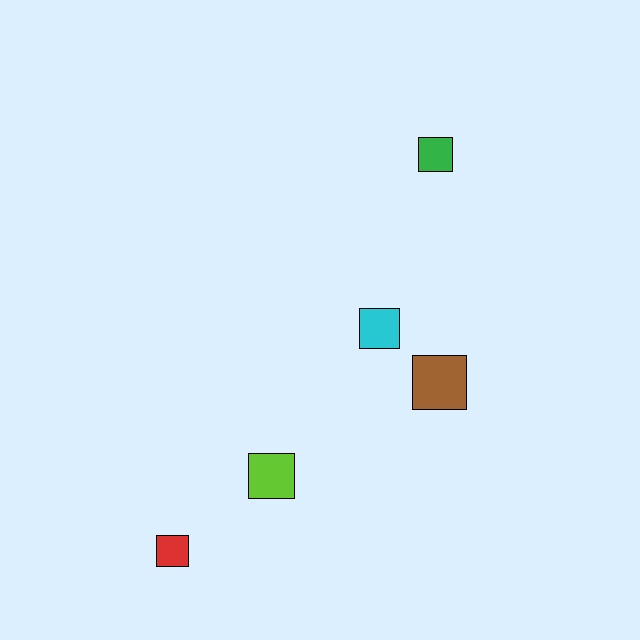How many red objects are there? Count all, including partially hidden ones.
There is 1 red object.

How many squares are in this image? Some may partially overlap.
There are 5 squares.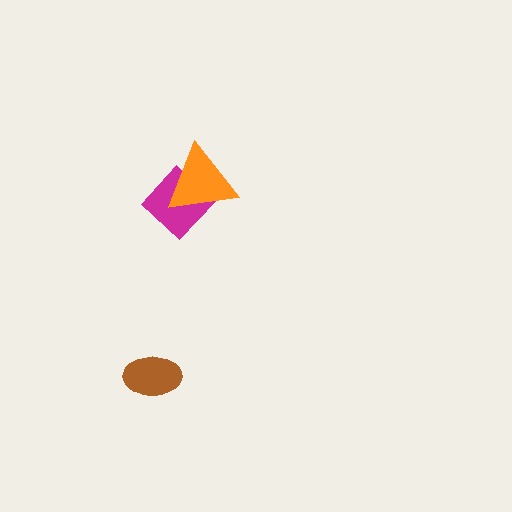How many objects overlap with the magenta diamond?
1 object overlaps with the magenta diamond.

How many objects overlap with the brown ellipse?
0 objects overlap with the brown ellipse.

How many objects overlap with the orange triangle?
1 object overlaps with the orange triangle.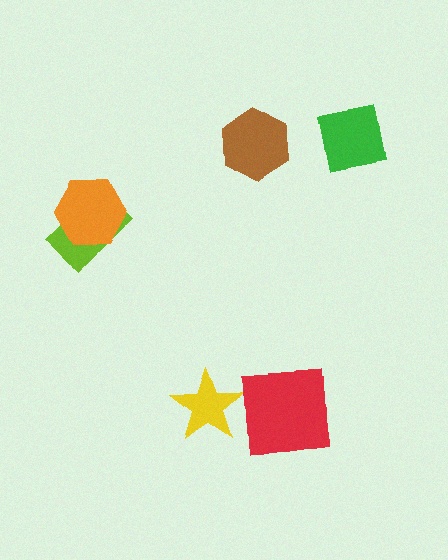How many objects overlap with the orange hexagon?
1 object overlaps with the orange hexagon.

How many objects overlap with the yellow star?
0 objects overlap with the yellow star.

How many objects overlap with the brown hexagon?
0 objects overlap with the brown hexagon.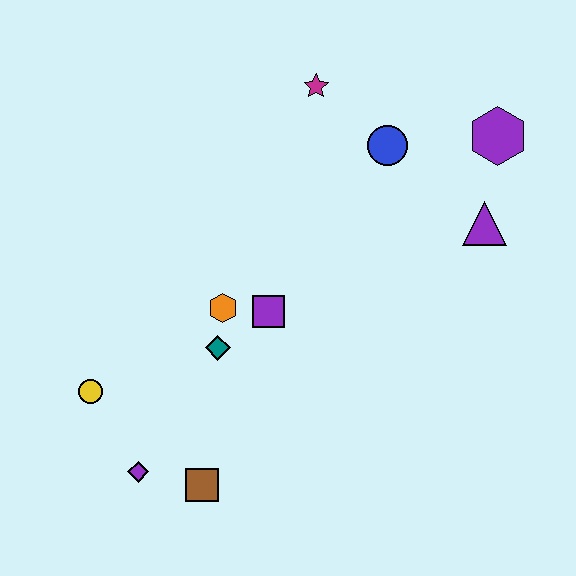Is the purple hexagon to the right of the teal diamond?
Yes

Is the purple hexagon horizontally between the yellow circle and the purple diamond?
No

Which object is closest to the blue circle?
The magenta star is closest to the blue circle.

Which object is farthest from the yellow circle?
The purple hexagon is farthest from the yellow circle.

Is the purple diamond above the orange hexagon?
No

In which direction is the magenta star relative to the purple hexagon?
The magenta star is to the left of the purple hexagon.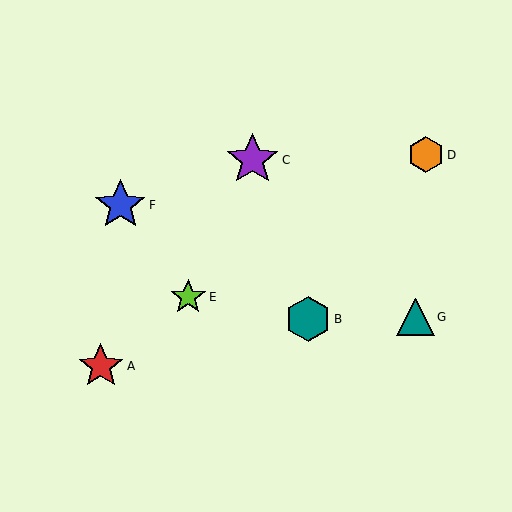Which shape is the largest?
The purple star (labeled C) is the largest.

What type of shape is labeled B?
Shape B is a teal hexagon.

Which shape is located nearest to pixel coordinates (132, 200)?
The blue star (labeled F) at (120, 205) is nearest to that location.